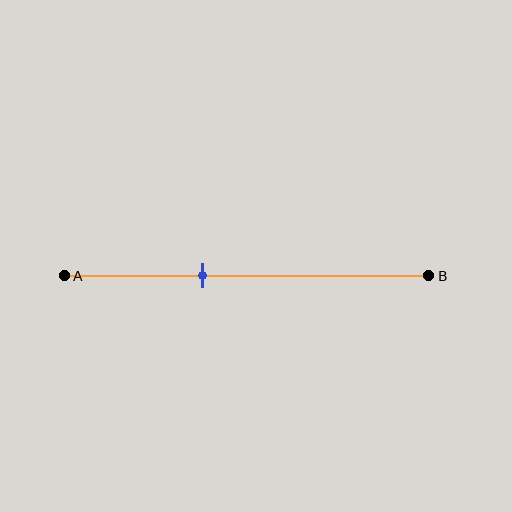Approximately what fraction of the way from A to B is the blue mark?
The blue mark is approximately 40% of the way from A to B.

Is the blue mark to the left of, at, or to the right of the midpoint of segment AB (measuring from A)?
The blue mark is to the left of the midpoint of segment AB.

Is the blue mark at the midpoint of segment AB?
No, the mark is at about 40% from A, not at the 50% midpoint.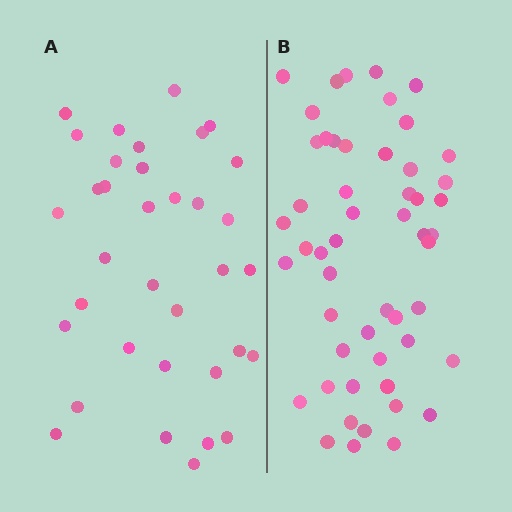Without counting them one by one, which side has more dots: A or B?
Region B (the right region) has more dots.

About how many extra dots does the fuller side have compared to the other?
Region B has approximately 15 more dots than region A.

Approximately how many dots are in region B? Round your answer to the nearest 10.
About 50 dots. (The exact count is 52, which rounds to 50.)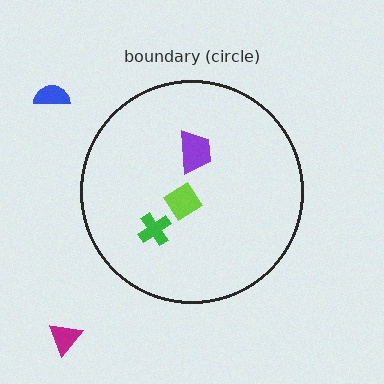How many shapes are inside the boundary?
3 inside, 2 outside.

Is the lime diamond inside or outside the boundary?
Inside.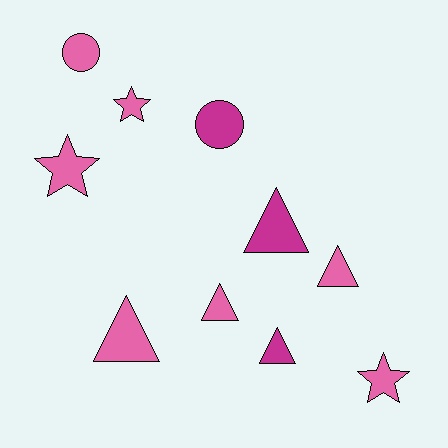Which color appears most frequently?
Pink, with 7 objects.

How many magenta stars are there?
There are no magenta stars.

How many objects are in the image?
There are 10 objects.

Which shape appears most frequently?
Triangle, with 5 objects.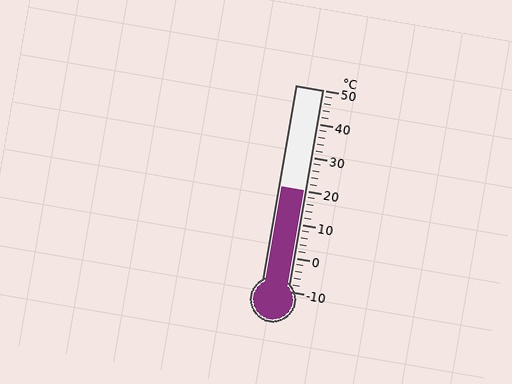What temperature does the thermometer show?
The thermometer shows approximately 20°C.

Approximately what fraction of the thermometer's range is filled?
The thermometer is filled to approximately 50% of its range.